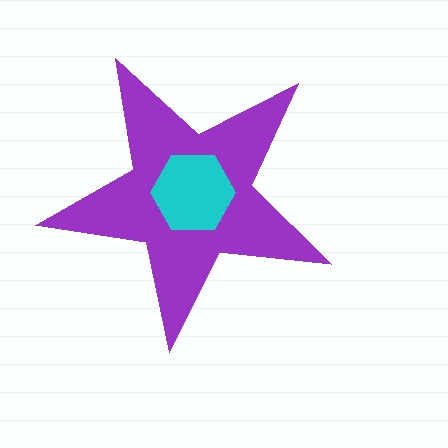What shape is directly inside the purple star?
The cyan hexagon.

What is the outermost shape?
The purple star.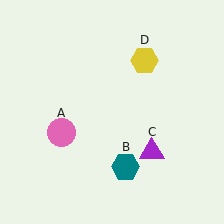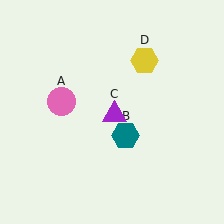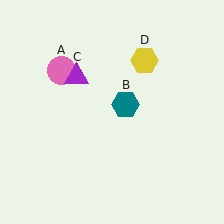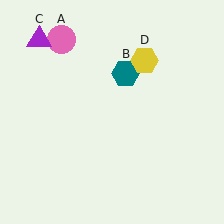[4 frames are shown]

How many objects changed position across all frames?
3 objects changed position: pink circle (object A), teal hexagon (object B), purple triangle (object C).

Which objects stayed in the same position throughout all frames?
Yellow hexagon (object D) remained stationary.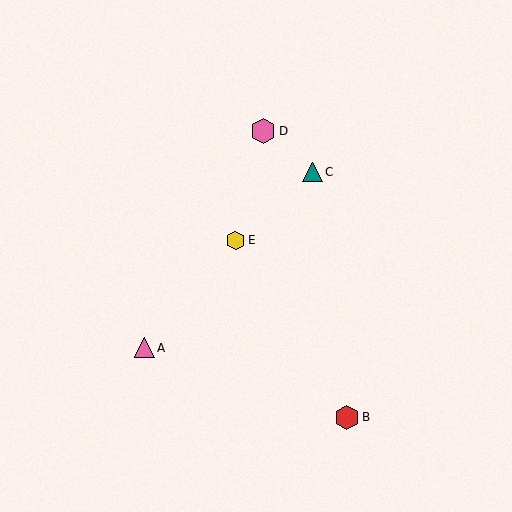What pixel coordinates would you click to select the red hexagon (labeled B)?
Click at (347, 417) to select the red hexagon B.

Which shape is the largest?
The pink hexagon (labeled D) is the largest.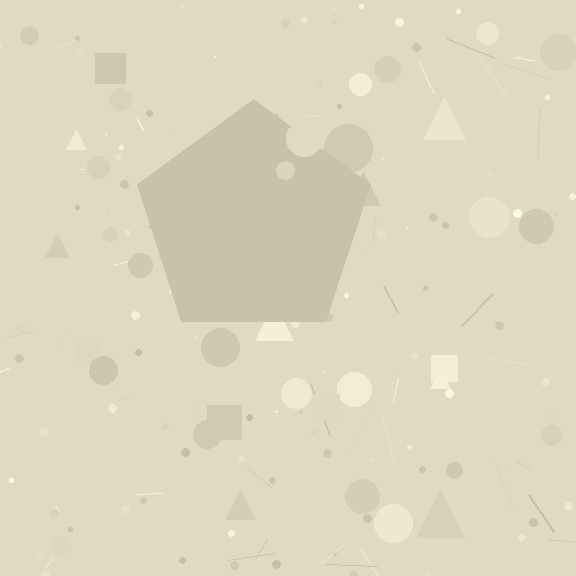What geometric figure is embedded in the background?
A pentagon is embedded in the background.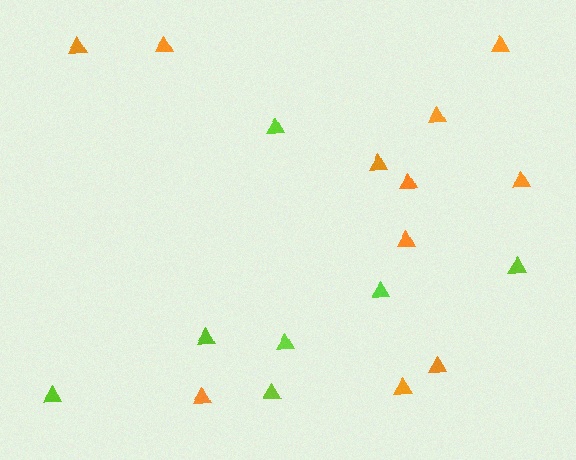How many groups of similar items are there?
There are 2 groups: one group of orange triangles (11) and one group of lime triangles (7).